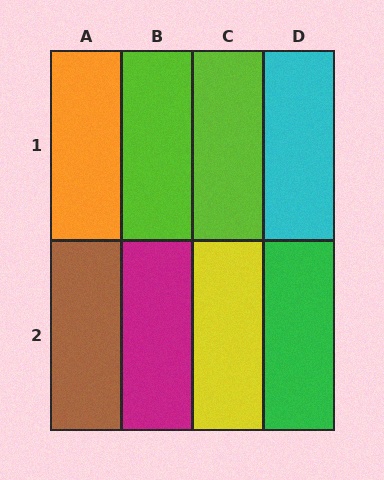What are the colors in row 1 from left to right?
Orange, lime, lime, cyan.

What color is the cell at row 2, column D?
Green.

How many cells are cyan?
1 cell is cyan.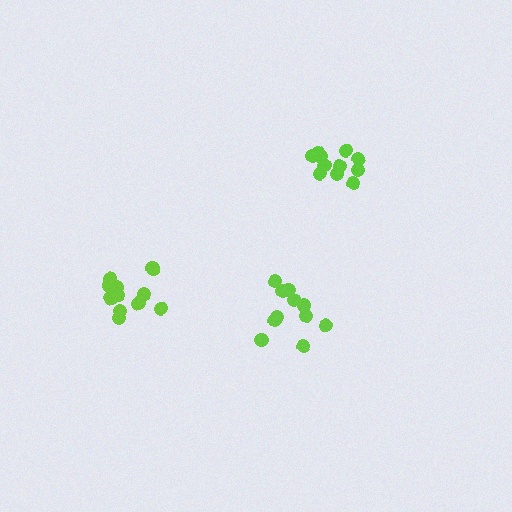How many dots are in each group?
Group 1: 11 dots, Group 2: 11 dots, Group 3: 11 dots (33 total).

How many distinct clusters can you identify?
There are 3 distinct clusters.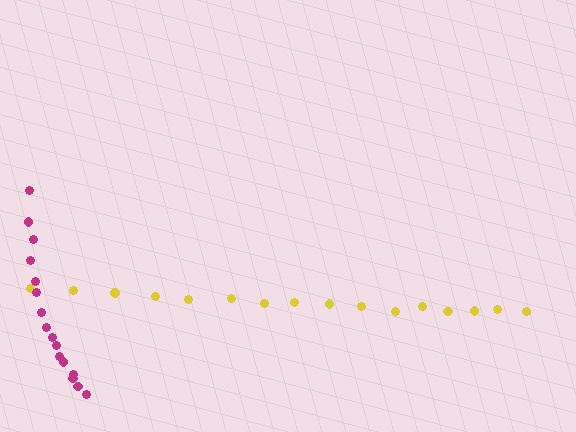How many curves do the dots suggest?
There are 2 distinct paths.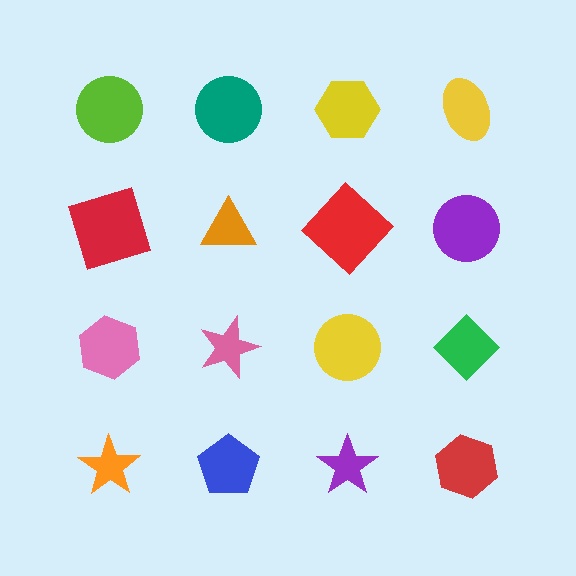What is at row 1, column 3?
A yellow hexagon.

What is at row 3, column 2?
A pink star.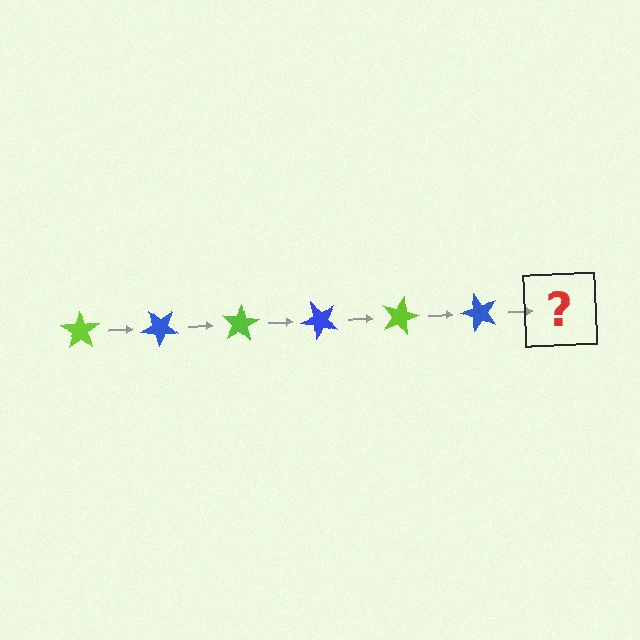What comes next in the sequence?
The next element should be a lime star, rotated 240 degrees from the start.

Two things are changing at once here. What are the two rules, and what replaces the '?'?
The two rules are that it rotates 40 degrees each step and the color cycles through lime and blue. The '?' should be a lime star, rotated 240 degrees from the start.